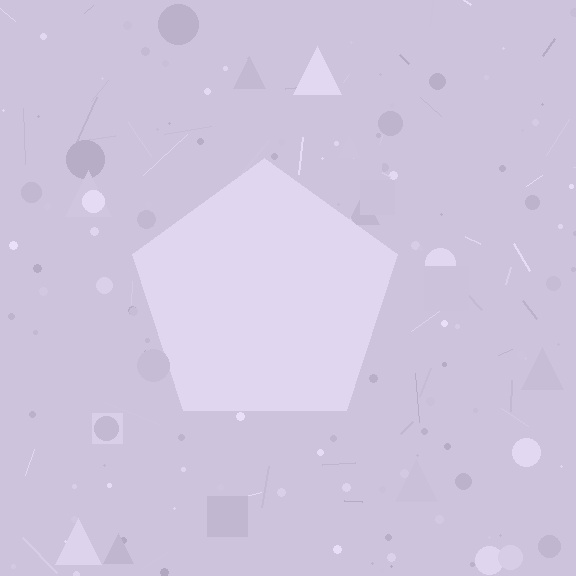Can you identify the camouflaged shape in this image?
The camouflaged shape is a pentagon.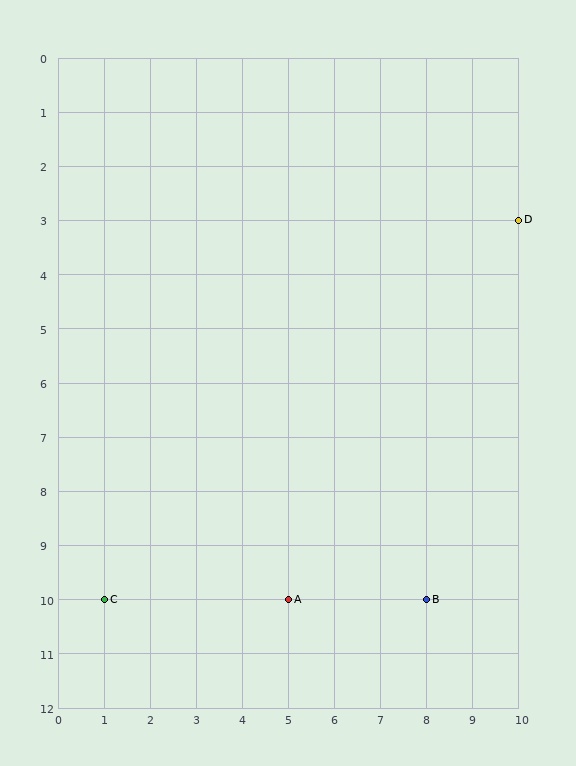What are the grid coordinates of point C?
Point C is at grid coordinates (1, 10).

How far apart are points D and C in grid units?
Points D and C are 9 columns and 7 rows apart (about 11.4 grid units diagonally).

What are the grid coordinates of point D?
Point D is at grid coordinates (10, 3).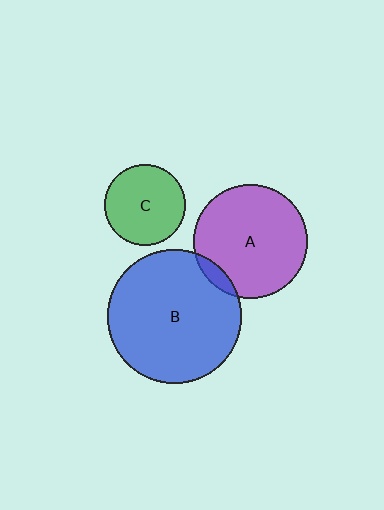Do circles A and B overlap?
Yes.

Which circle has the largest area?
Circle B (blue).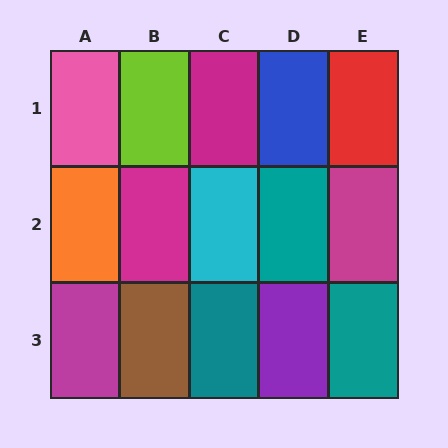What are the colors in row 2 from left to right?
Orange, magenta, cyan, teal, magenta.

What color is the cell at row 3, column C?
Teal.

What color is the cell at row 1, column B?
Lime.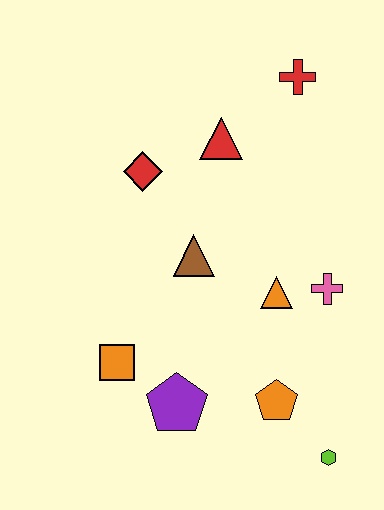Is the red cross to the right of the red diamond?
Yes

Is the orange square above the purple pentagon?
Yes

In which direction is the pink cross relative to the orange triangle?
The pink cross is to the right of the orange triangle.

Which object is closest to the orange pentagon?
The lime hexagon is closest to the orange pentagon.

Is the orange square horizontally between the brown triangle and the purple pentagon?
No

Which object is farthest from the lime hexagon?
The red cross is farthest from the lime hexagon.